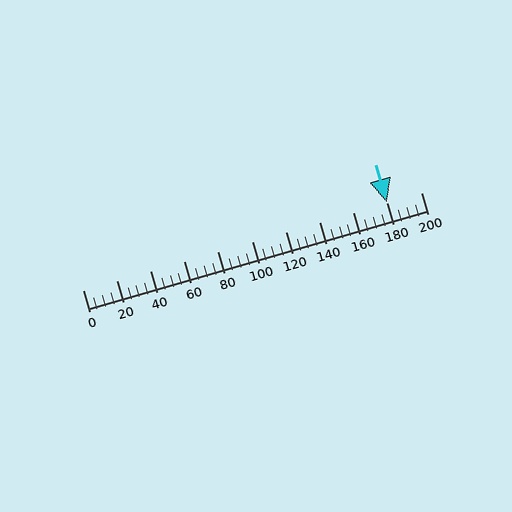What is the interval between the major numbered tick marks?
The major tick marks are spaced 20 units apart.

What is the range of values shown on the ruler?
The ruler shows values from 0 to 200.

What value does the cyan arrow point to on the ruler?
The cyan arrow points to approximately 180.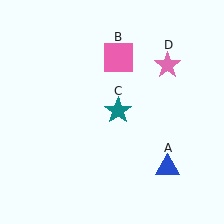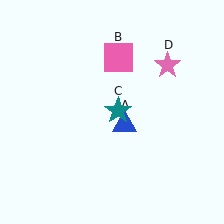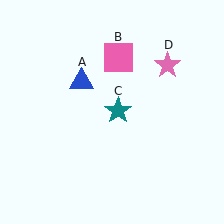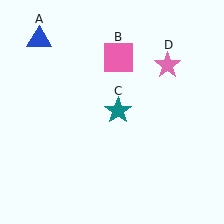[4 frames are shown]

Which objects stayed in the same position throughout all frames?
Pink square (object B) and teal star (object C) and pink star (object D) remained stationary.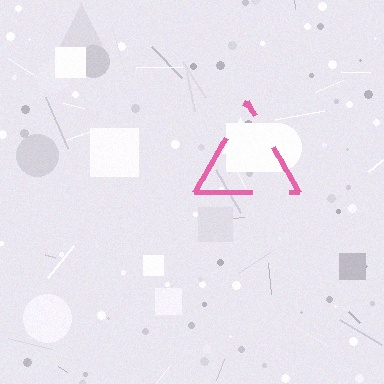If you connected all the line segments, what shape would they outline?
They would outline a triangle.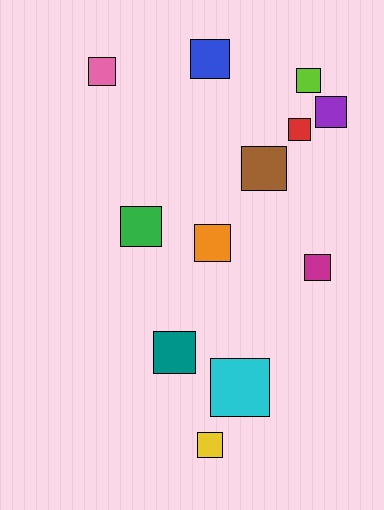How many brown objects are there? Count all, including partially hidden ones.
There is 1 brown object.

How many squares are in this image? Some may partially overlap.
There are 12 squares.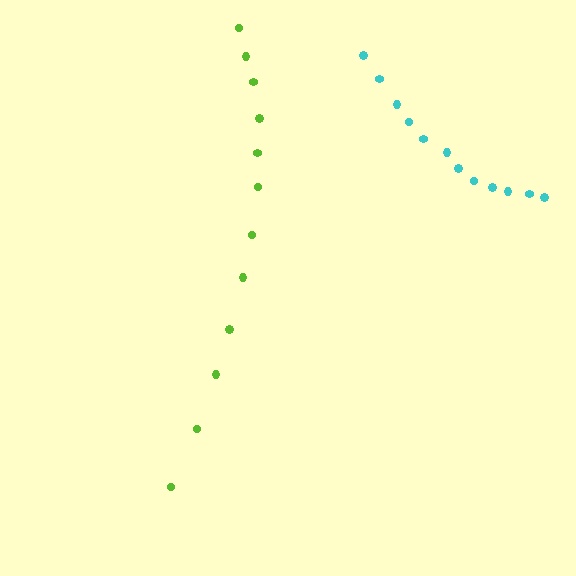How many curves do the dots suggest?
There are 2 distinct paths.